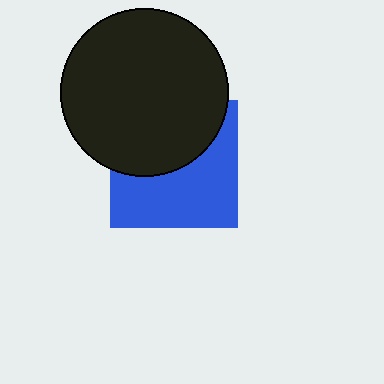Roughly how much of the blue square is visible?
About half of it is visible (roughly 53%).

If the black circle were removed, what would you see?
You would see the complete blue square.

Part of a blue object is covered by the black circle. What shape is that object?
It is a square.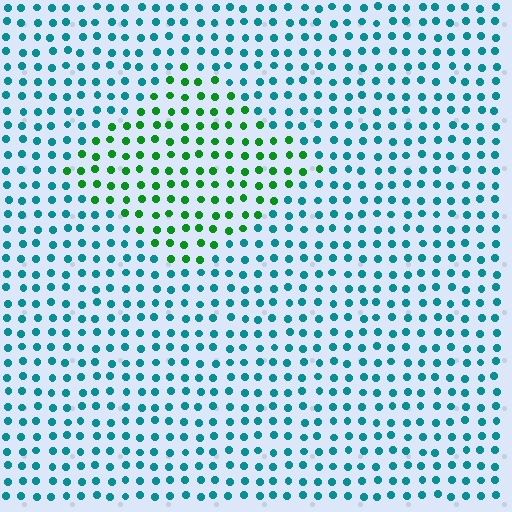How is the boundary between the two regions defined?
The boundary is defined purely by a slight shift in hue (about 53 degrees). Spacing, size, and orientation are identical on both sides.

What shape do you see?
I see a diamond.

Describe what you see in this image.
The image is filled with small teal elements in a uniform arrangement. A diamond-shaped region is visible where the elements are tinted to a slightly different hue, forming a subtle color boundary.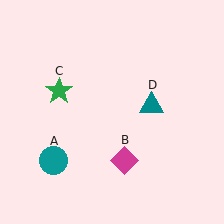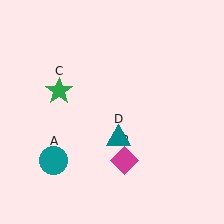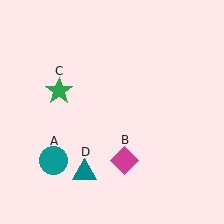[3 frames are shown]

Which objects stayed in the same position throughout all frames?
Teal circle (object A) and magenta diamond (object B) and green star (object C) remained stationary.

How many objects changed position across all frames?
1 object changed position: teal triangle (object D).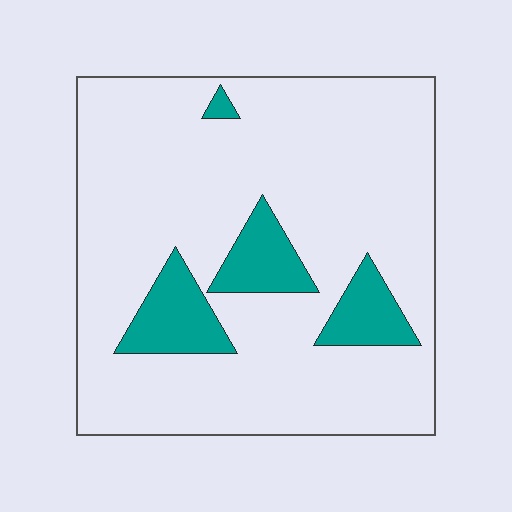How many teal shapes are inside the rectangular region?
4.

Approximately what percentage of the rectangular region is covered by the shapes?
Approximately 15%.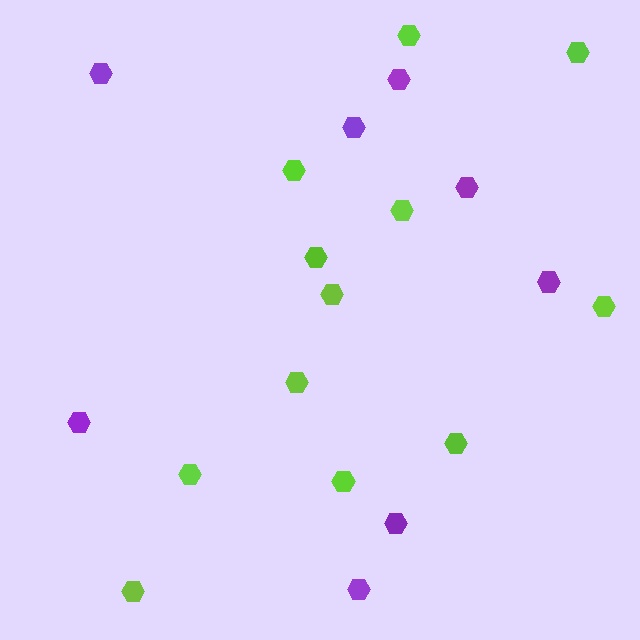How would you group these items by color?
There are 2 groups: one group of purple hexagons (8) and one group of lime hexagons (12).